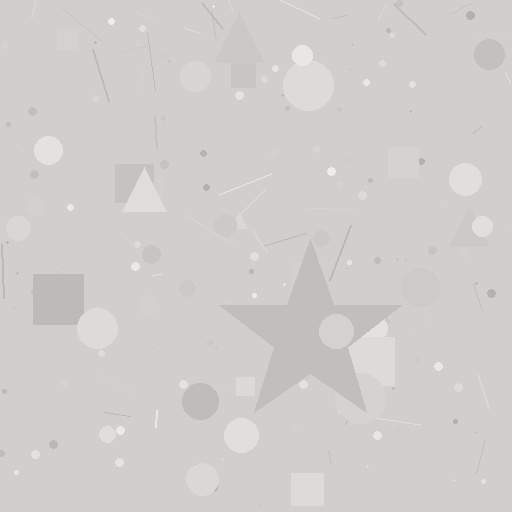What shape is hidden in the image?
A star is hidden in the image.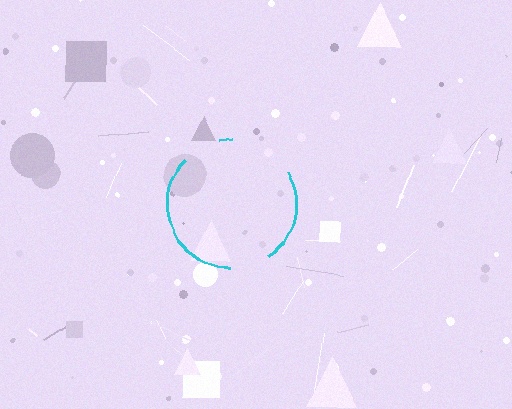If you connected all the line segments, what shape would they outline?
They would outline a circle.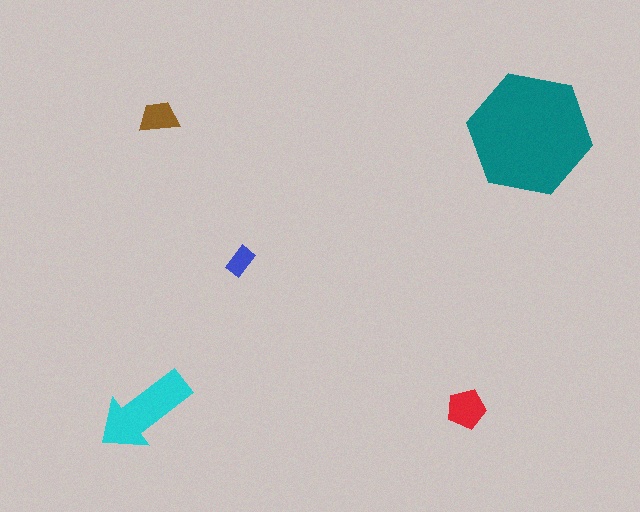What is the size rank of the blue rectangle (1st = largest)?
5th.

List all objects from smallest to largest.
The blue rectangle, the brown trapezoid, the red pentagon, the cyan arrow, the teal hexagon.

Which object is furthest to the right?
The teal hexagon is rightmost.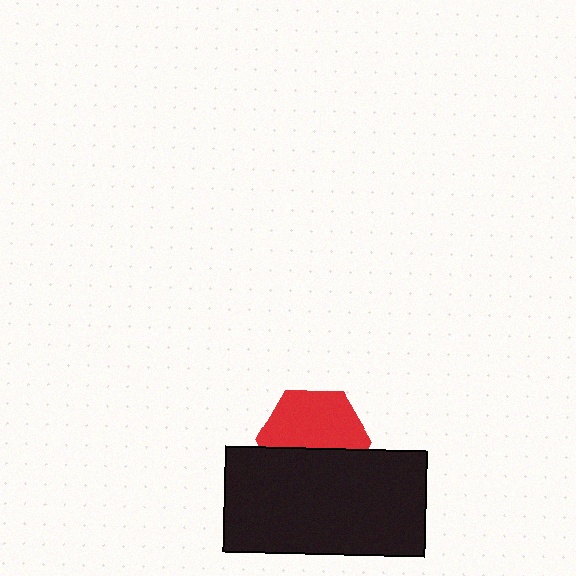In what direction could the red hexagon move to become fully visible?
The red hexagon could move up. That would shift it out from behind the black rectangle entirely.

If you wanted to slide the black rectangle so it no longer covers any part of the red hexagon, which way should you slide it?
Slide it down — that is the most direct way to separate the two shapes.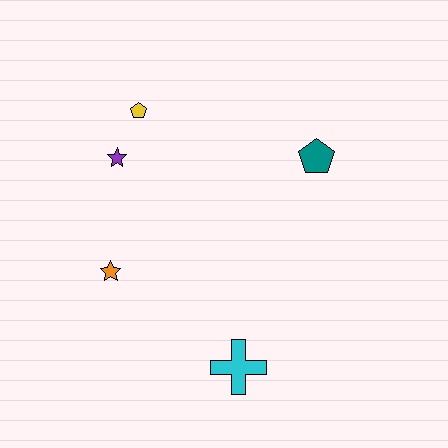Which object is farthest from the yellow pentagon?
The cyan cross is farthest from the yellow pentagon.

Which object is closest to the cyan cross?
The orange star is closest to the cyan cross.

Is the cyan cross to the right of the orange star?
Yes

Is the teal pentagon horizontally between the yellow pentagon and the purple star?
No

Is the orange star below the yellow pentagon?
Yes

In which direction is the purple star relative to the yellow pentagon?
The purple star is below the yellow pentagon.